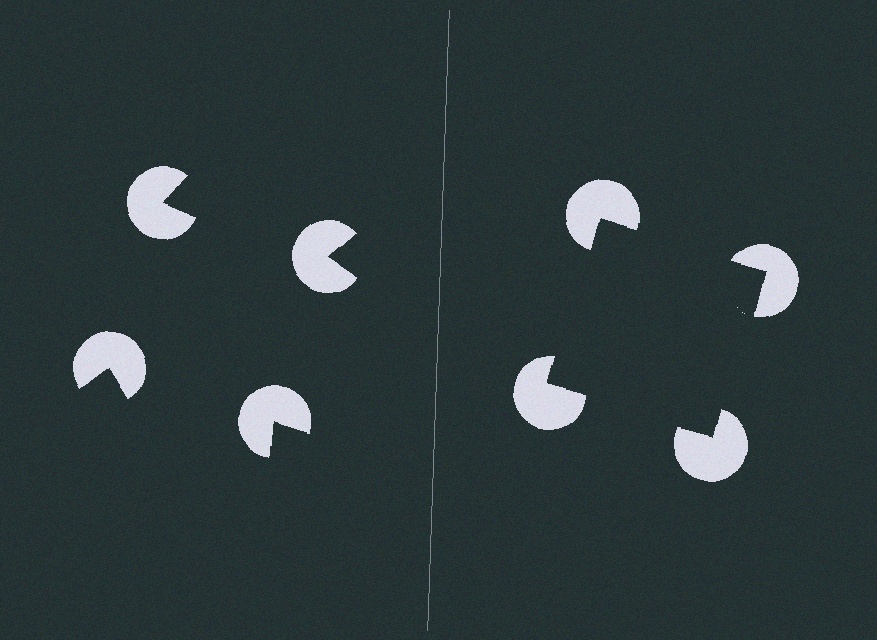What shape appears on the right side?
An illusory square.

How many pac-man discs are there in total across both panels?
8 — 4 on each side.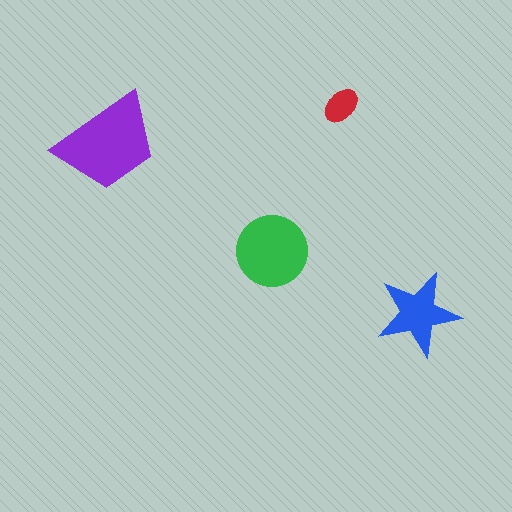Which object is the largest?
The purple trapezoid.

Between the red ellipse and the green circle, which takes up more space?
The green circle.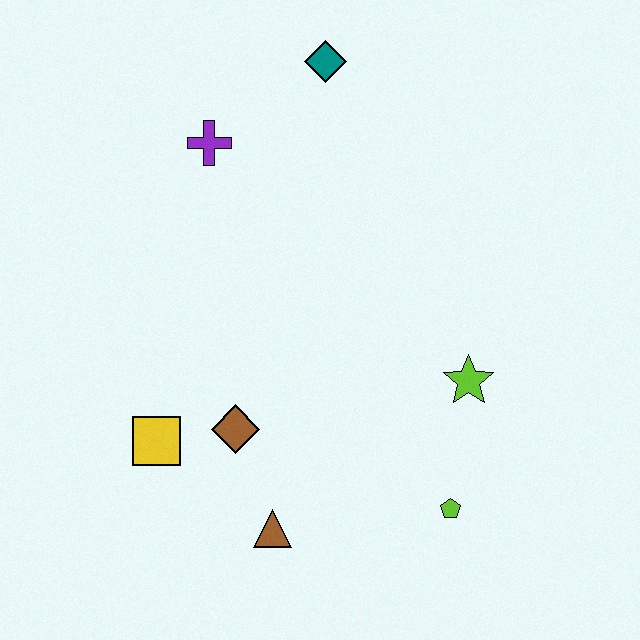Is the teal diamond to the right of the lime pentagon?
No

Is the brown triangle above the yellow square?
No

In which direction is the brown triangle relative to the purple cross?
The brown triangle is below the purple cross.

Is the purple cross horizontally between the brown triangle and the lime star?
No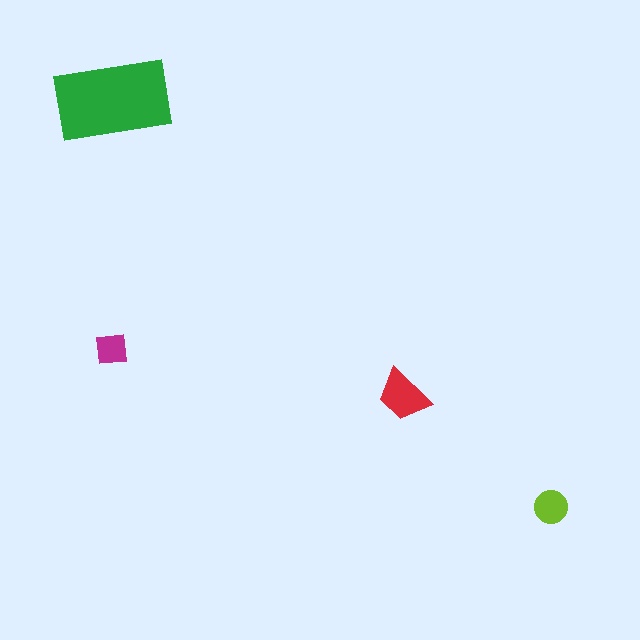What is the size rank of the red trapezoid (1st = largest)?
2nd.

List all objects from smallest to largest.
The magenta square, the lime circle, the red trapezoid, the green rectangle.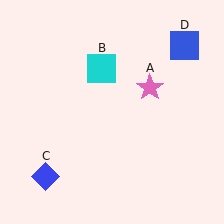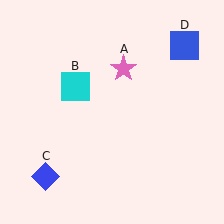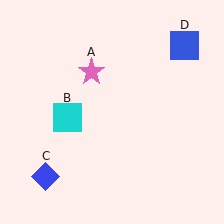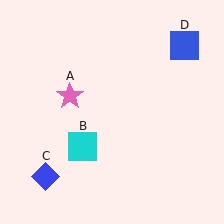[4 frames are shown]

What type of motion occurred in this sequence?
The pink star (object A), cyan square (object B) rotated counterclockwise around the center of the scene.